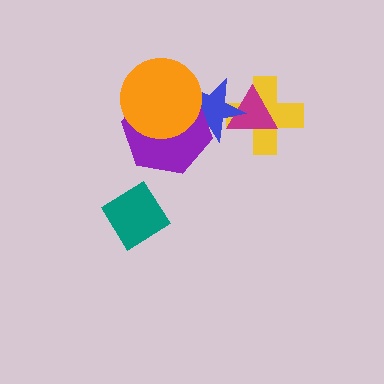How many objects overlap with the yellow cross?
2 objects overlap with the yellow cross.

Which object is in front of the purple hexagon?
The orange circle is in front of the purple hexagon.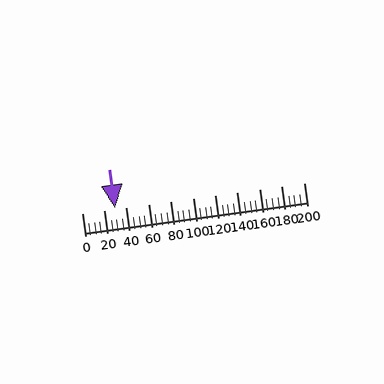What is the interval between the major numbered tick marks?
The major tick marks are spaced 20 units apart.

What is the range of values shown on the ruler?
The ruler shows values from 0 to 200.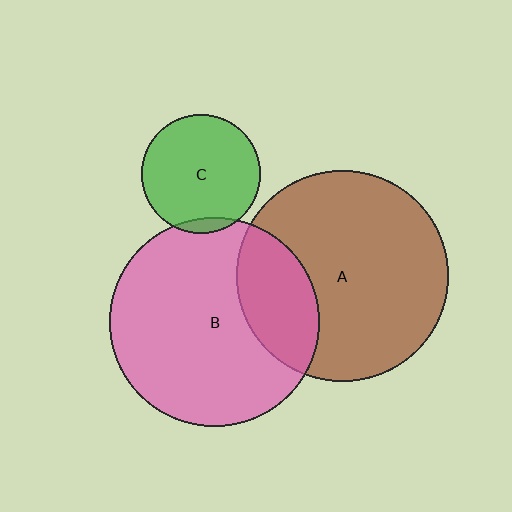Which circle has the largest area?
Circle A (brown).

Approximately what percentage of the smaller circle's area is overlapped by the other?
Approximately 25%.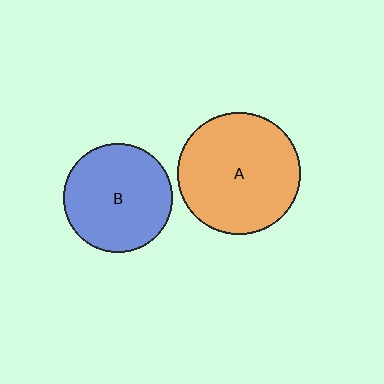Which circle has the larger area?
Circle A (orange).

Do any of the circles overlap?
No, none of the circles overlap.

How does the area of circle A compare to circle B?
Approximately 1.3 times.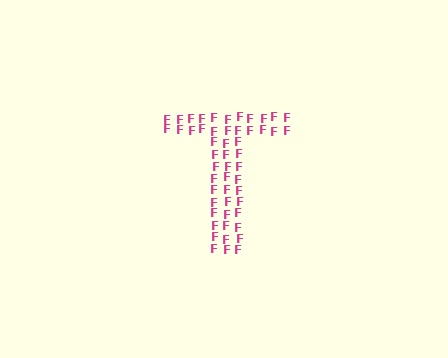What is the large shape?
The large shape is the letter T.